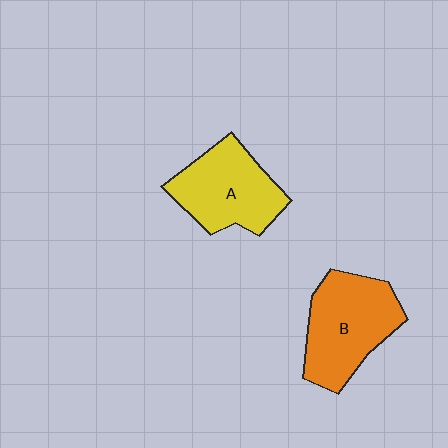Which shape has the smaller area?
Shape A (yellow).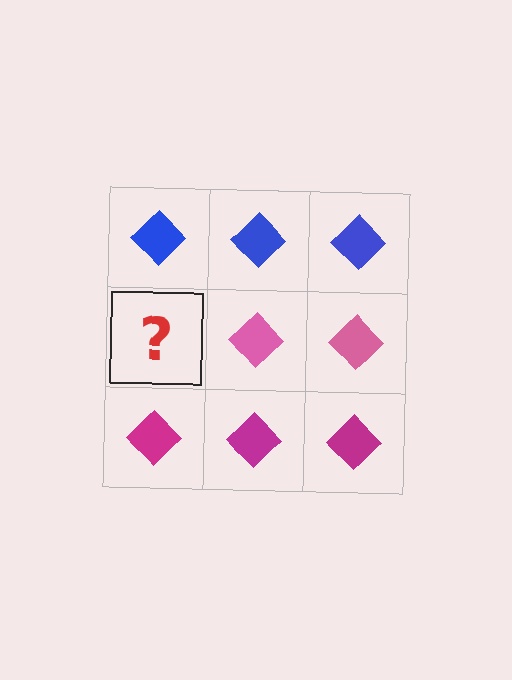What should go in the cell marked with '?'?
The missing cell should contain a pink diamond.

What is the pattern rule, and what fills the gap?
The rule is that each row has a consistent color. The gap should be filled with a pink diamond.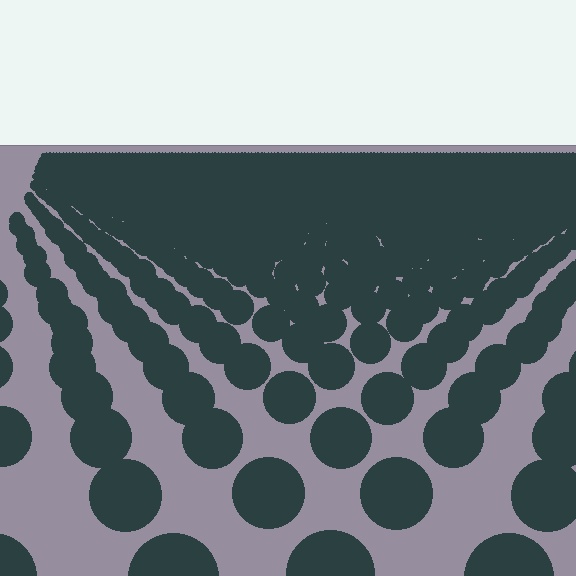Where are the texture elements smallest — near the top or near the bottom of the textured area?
Near the top.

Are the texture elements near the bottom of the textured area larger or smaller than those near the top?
Larger. Near the bottom, elements are closer to the viewer and appear at a bigger on-screen size.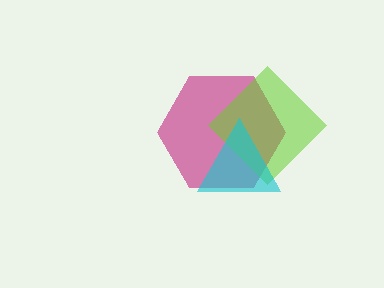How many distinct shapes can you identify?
There are 3 distinct shapes: a magenta hexagon, a lime diamond, a cyan triangle.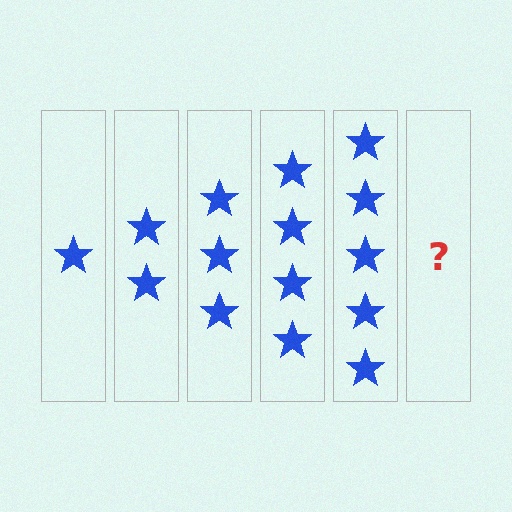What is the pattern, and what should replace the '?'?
The pattern is that each step adds one more star. The '?' should be 6 stars.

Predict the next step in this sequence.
The next step is 6 stars.